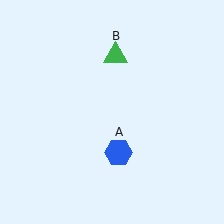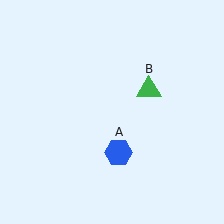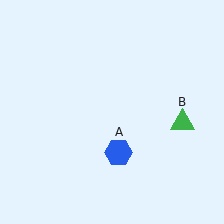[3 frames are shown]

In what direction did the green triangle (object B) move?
The green triangle (object B) moved down and to the right.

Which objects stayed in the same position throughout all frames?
Blue hexagon (object A) remained stationary.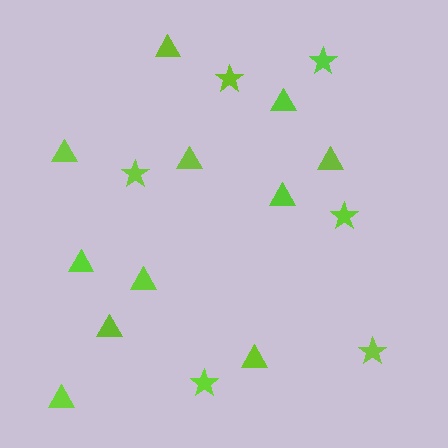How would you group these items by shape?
There are 2 groups: one group of stars (6) and one group of triangles (11).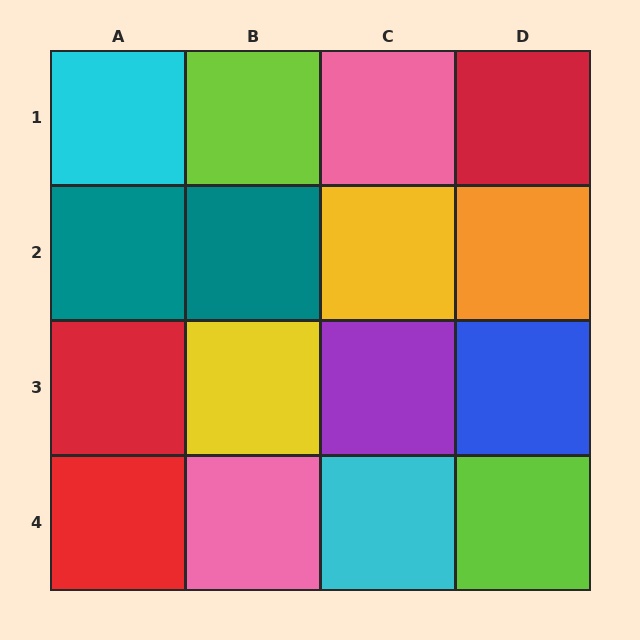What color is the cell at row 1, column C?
Pink.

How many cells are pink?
2 cells are pink.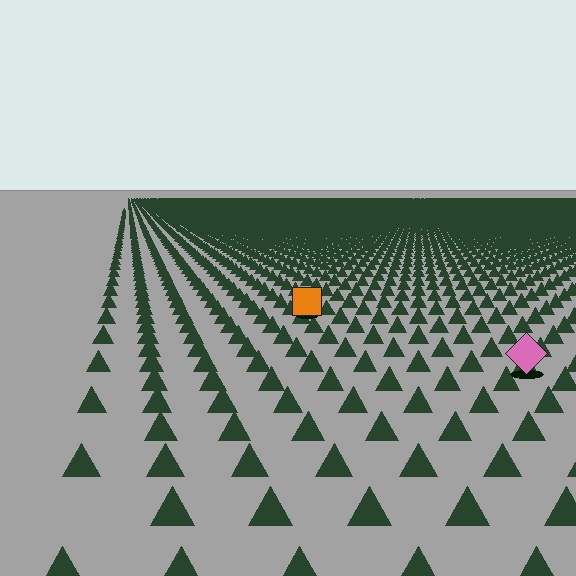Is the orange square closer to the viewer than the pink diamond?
No. The pink diamond is closer — you can tell from the texture gradient: the ground texture is coarser near it.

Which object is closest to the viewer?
The pink diamond is closest. The texture marks near it are larger and more spread out.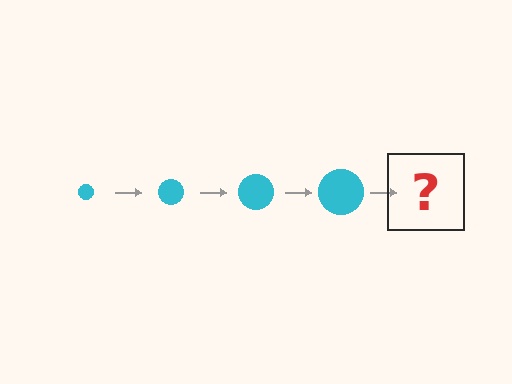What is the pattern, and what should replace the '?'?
The pattern is that the circle gets progressively larger each step. The '?' should be a cyan circle, larger than the previous one.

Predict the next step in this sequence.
The next step is a cyan circle, larger than the previous one.